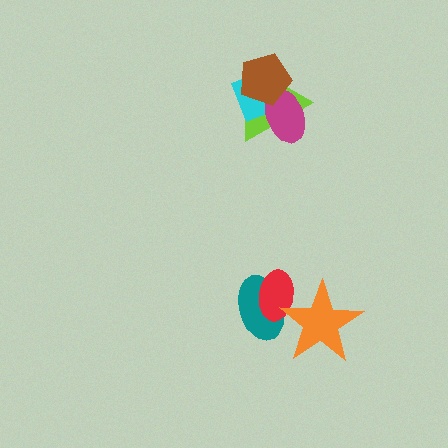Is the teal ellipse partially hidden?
Yes, it is partially covered by another shape.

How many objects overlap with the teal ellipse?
2 objects overlap with the teal ellipse.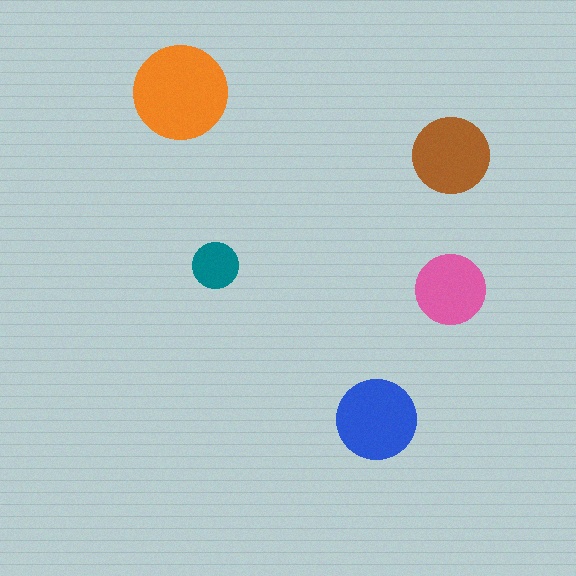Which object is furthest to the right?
The brown circle is rightmost.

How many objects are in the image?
There are 5 objects in the image.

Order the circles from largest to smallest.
the orange one, the blue one, the brown one, the pink one, the teal one.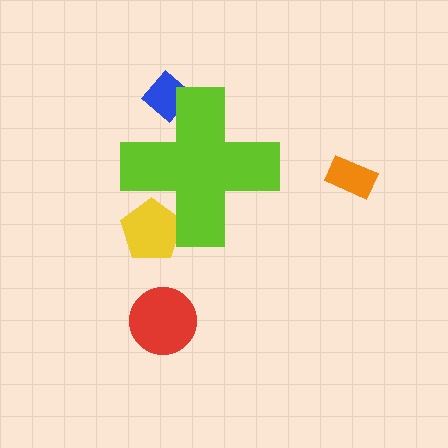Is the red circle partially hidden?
No, the red circle is fully visible.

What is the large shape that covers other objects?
A lime cross.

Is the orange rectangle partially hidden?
No, the orange rectangle is fully visible.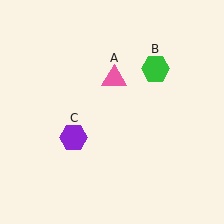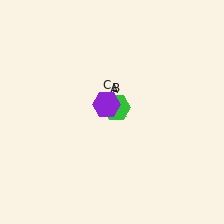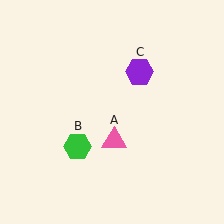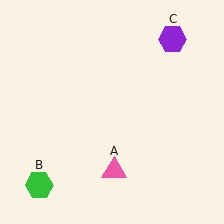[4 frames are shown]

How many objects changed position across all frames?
3 objects changed position: pink triangle (object A), green hexagon (object B), purple hexagon (object C).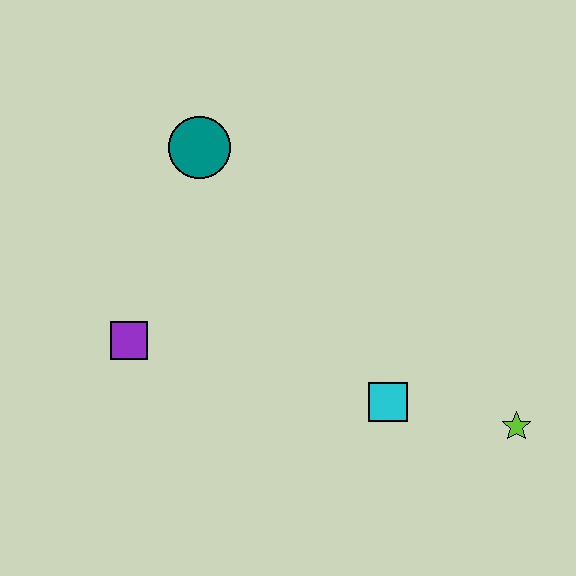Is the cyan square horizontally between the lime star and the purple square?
Yes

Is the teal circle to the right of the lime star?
No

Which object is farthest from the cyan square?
The teal circle is farthest from the cyan square.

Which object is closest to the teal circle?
The purple square is closest to the teal circle.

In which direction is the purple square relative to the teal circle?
The purple square is below the teal circle.